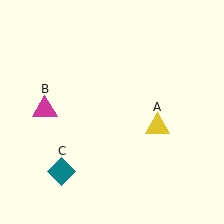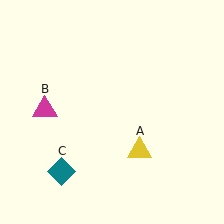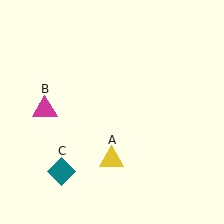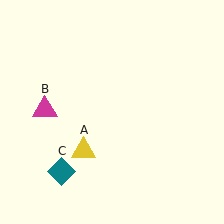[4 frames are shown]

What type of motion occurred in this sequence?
The yellow triangle (object A) rotated clockwise around the center of the scene.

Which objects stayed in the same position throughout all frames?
Magenta triangle (object B) and teal diamond (object C) remained stationary.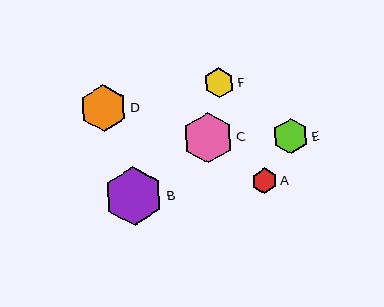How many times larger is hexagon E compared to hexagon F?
Hexagon E is approximately 1.1 times the size of hexagon F.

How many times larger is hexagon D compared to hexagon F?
Hexagon D is approximately 1.5 times the size of hexagon F.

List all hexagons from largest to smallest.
From largest to smallest: B, C, D, E, F, A.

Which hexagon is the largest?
Hexagon B is the largest with a size of approximately 59 pixels.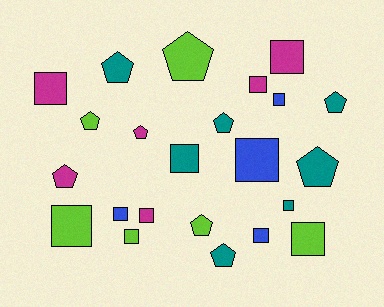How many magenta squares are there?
There are 4 magenta squares.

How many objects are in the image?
There are 23 objects.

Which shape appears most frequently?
Square, with 13 objects.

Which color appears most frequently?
Teal, with 7 objects.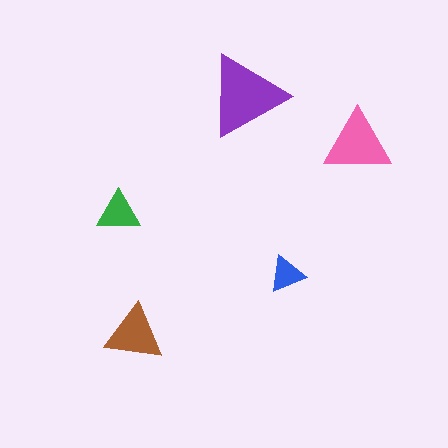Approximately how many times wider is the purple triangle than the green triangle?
About 2 times wider.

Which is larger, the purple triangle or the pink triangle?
The purple one.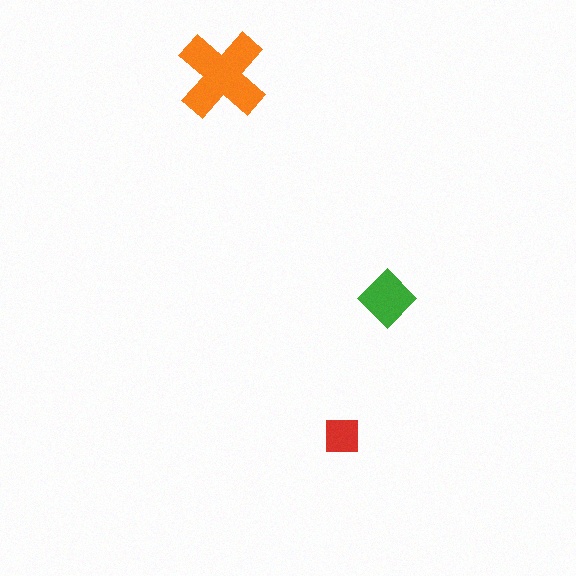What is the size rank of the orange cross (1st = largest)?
1st.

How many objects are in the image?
There are 3 objects in the image.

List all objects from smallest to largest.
The red square, the green diamond, the orange cross.